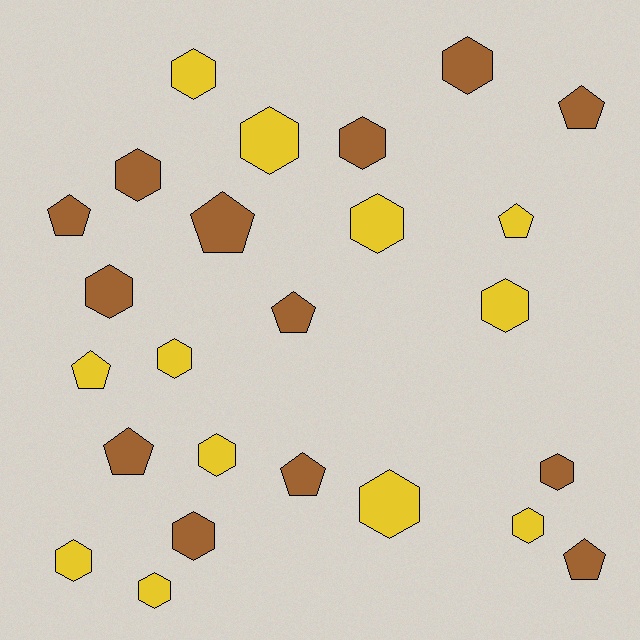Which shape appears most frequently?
Hexagon, with 16 objects.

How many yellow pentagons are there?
There are 2 yellow pentagons.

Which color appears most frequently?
Brown, with 13 objects.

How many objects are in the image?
There are 25 objects.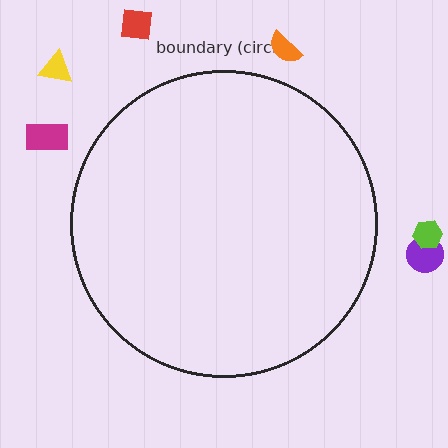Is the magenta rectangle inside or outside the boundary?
Outside.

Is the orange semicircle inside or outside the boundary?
Outside.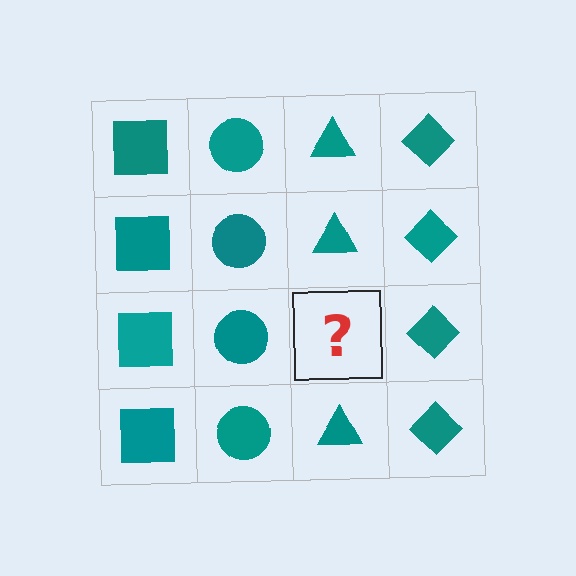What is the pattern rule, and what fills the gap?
The rule is that each column has a consistent shape. The gap should be filled with a teal triangle.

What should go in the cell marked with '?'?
The missing cell should contain a teal triangle.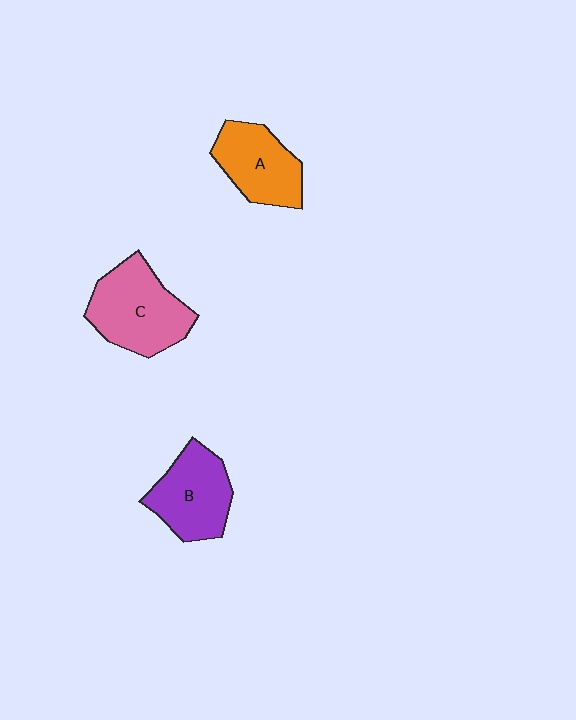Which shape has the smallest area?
Shape A (orange).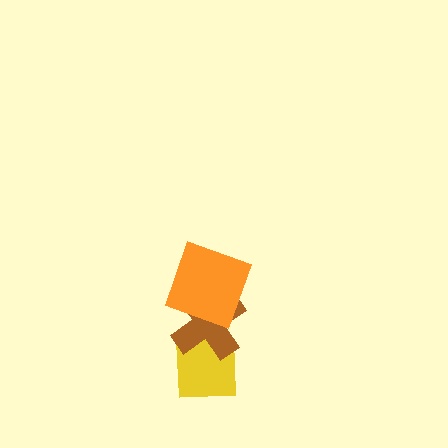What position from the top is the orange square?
The orange square is 1st from the top.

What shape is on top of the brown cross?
The orange square is on top of the brown cross.